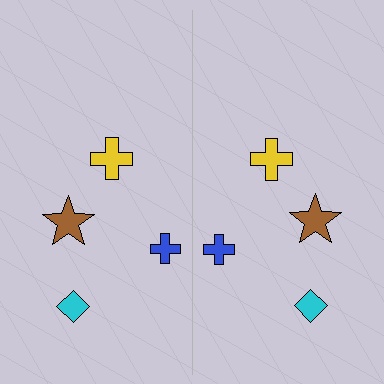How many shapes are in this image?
There are 8 shapes in this image.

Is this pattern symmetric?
Yes, this pattern has bilateral (reflection) symmetry.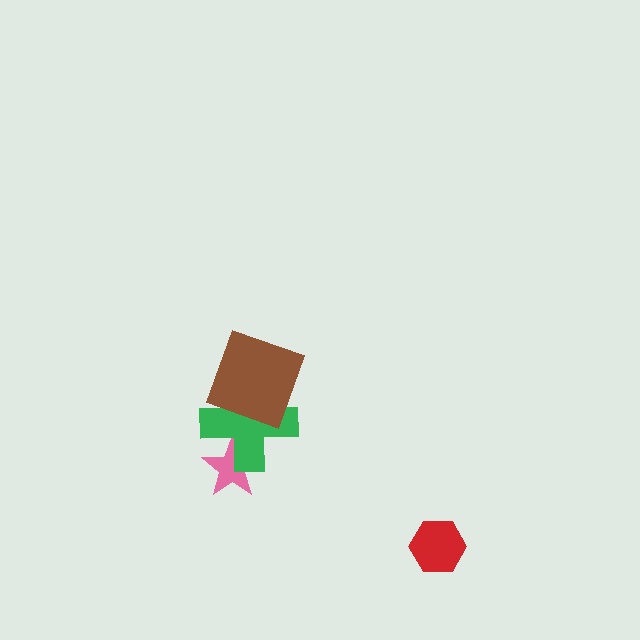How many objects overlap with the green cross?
2 objects overlap with the green cross.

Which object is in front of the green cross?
The brown square is in front of the green cross.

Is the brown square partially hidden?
No, no other shape covers it.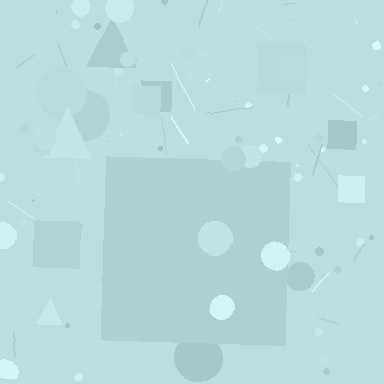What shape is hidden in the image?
A square is hidden in the image.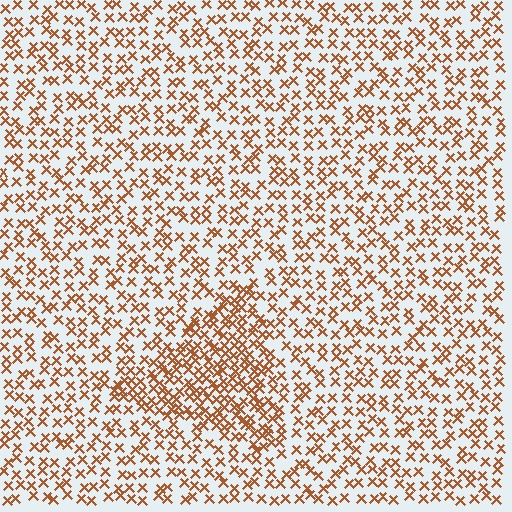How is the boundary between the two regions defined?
The boundary is defined by a change in element density (approximately 1.9x ratio). All elements are the same color, size, and shape.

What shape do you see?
I see a triangle.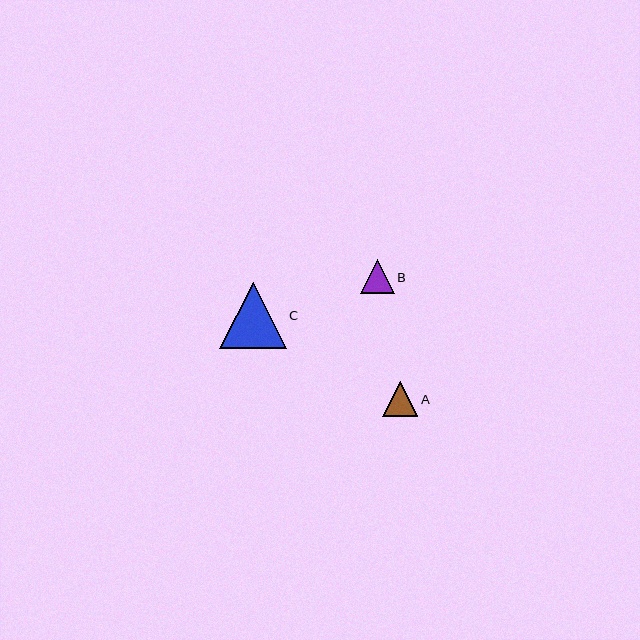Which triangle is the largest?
Triangle C is the largest with a size of approximately 66 pixels.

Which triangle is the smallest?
Triangle B is the smallest with a size of approximately 34 pixels.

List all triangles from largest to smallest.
From largest to smallest: C, A, B.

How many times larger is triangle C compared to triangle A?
Triangle C is approximately 1.9 times the size of triangle A.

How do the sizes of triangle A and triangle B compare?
Triangle A and triangle B are approximately the same size.